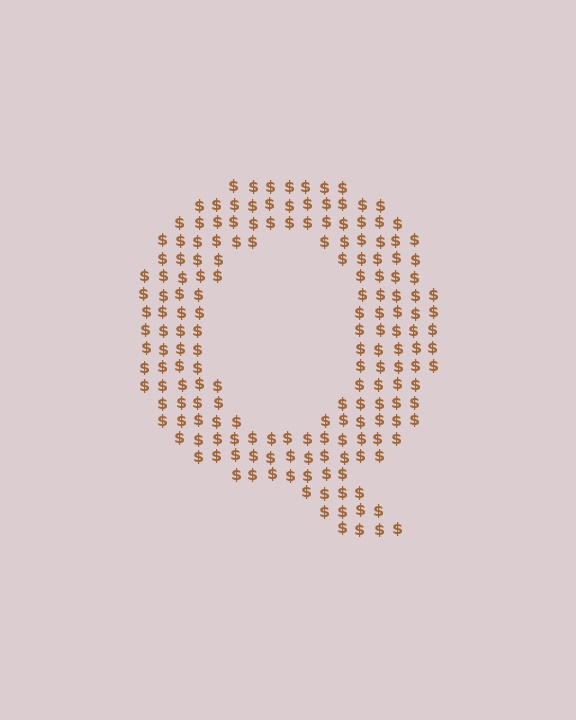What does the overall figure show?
The overall figure shows the letter Q.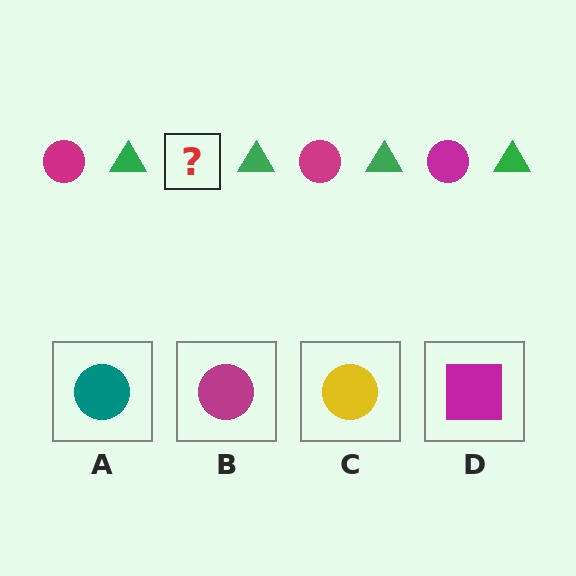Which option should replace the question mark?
Option B.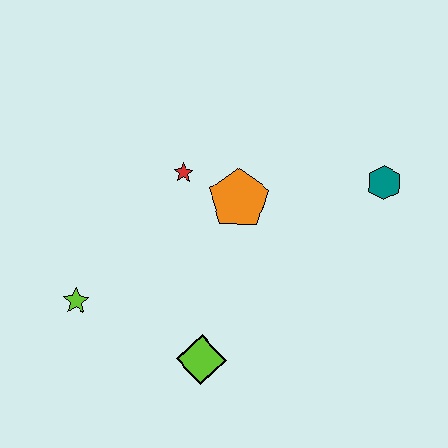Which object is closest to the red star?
The orange pentagon is closest to the red star.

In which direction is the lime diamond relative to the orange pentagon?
The lime diamond is below the orange pentagon.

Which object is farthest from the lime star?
The teal hexagon is farthest from the lime star.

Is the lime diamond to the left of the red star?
No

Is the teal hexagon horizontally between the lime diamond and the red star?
No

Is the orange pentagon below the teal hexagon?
Yes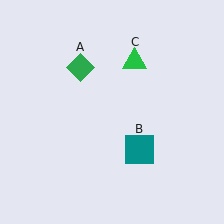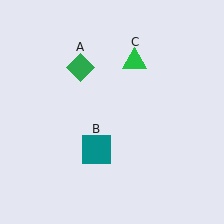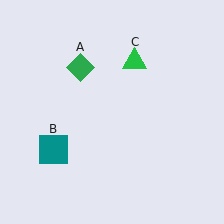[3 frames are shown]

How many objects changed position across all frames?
1 object changed position: teal square (object B).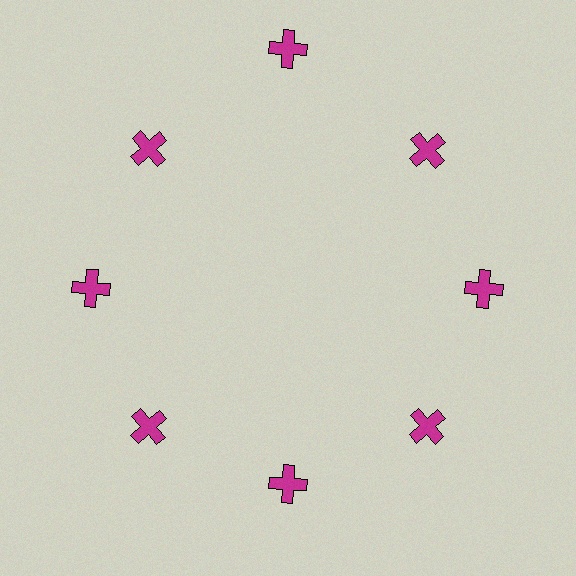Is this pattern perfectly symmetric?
No. The 8 magenta crosses are arranged in a ring, but one element near the 12 o'clock position is pushed outward from the center, breaking the 8-fold rotational symmetry.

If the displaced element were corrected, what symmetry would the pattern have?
It would have 8-fold rotational symmetry — the pattern would map onto itself every 45 degrees.